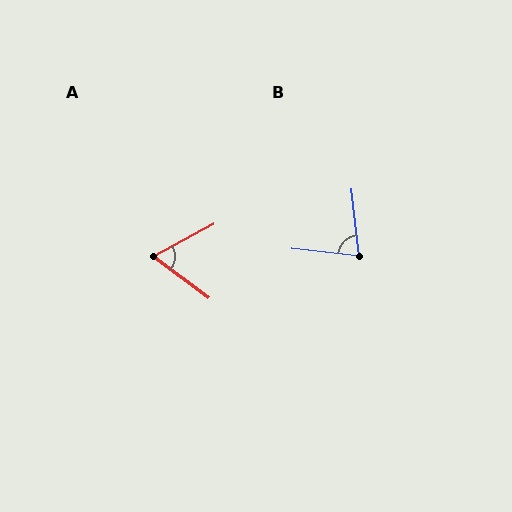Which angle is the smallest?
A, at approximately 65 degrees.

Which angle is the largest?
B, at approximately 77 degrees.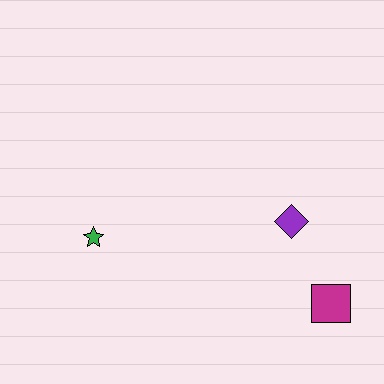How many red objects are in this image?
There are no red objects.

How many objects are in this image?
There are 3 objects.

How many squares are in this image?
There is 1 square.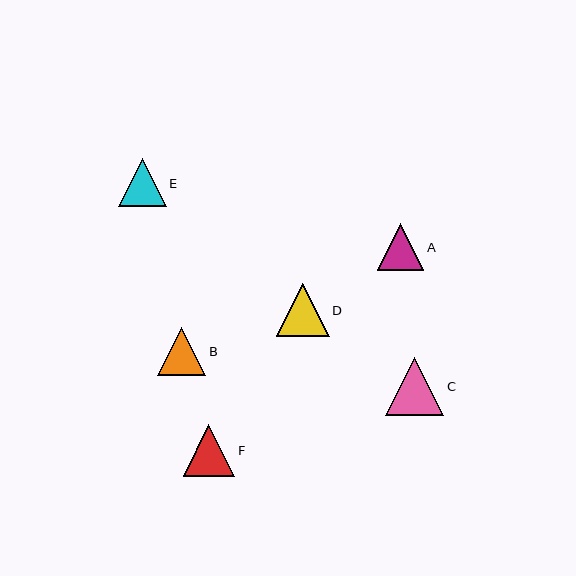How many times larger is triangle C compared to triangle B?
Triangle C is approximately 1.2 times the size of triangle B.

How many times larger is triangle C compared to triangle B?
Triangle C is approximately 1.2 times the size of triangle B.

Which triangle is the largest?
Triangle C is the largest with a size of approximately 59 pixels.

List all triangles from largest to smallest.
From largest to smallest: C, D, F, E, B, A.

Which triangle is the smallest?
Triangle A is the smallest with a size of approximately 47 pixels.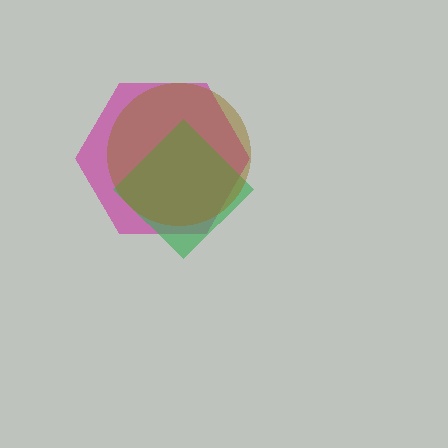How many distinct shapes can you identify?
There are 3 distinct shapes: a magenta hexagon, a green diamond, a brown circle.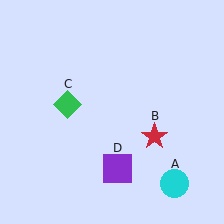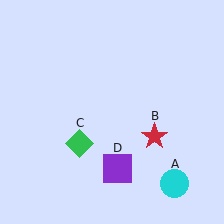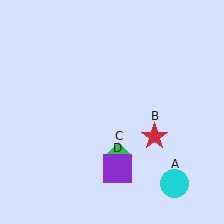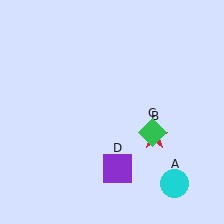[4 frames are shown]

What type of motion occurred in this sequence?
The green diamond (object C) rotated counterclockwise around the center of the scene.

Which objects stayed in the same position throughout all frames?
Cyan circle (object A) and red star (object B) and purple square (object D) remained stationary.